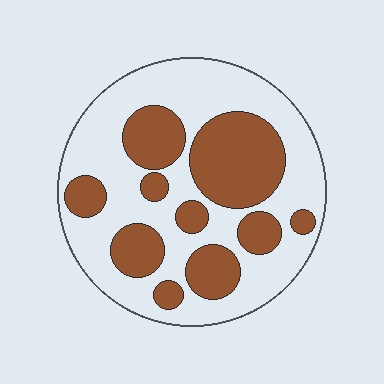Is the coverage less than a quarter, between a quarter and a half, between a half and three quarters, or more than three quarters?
Between a quarter and a half.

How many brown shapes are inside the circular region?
10.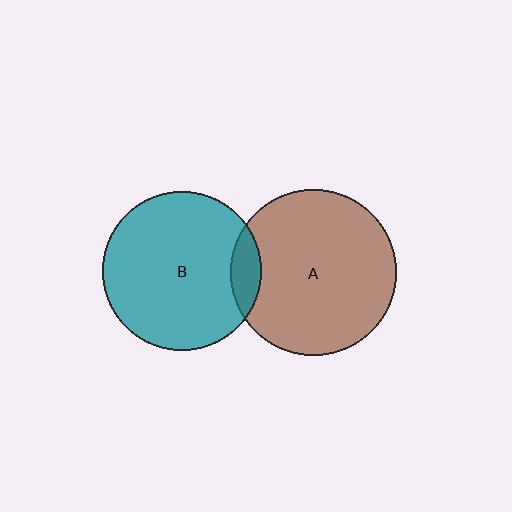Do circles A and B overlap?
Yes.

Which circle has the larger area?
Circle A (brown).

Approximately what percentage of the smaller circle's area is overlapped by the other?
Approximately 10%.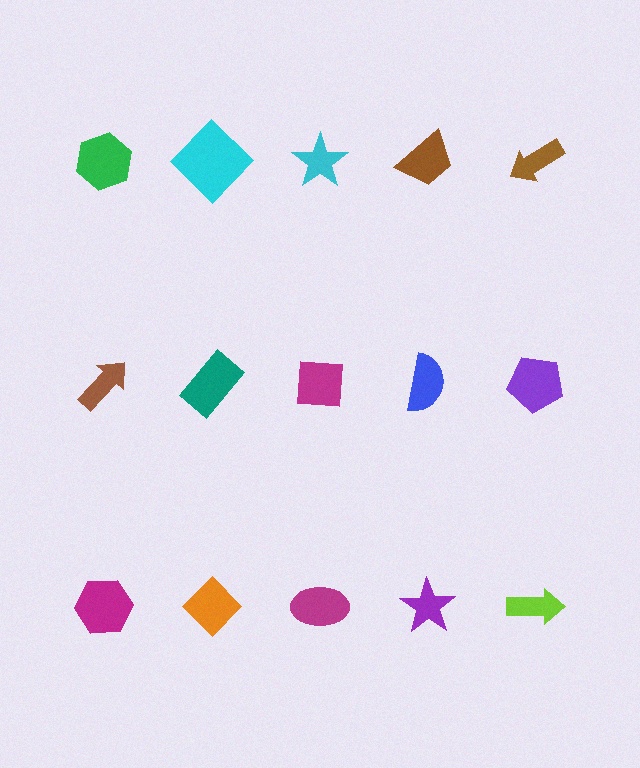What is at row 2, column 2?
A teal rectangle.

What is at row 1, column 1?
A green hexagon.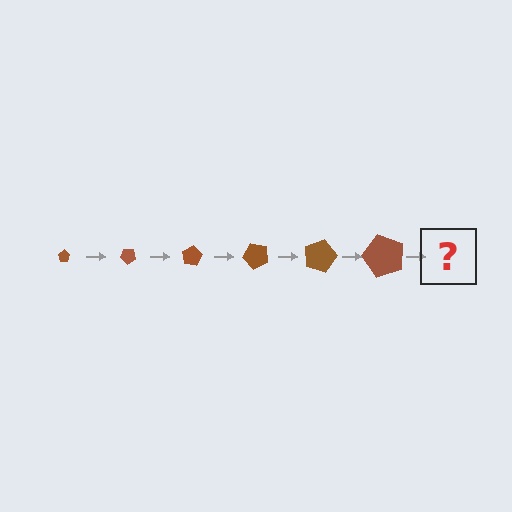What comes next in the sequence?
The next element should be a pentagon, larger than the previous one and rotated 240 degrees from the start.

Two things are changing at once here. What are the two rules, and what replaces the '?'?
The two rules are that the pentagon grows larger each step and it rotates 40 degrees each step. The '?' should be a pentagon, larger than the previous one and rotated 240 degrees from the start.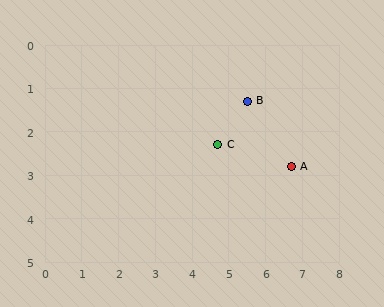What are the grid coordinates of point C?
Point C is at approximately (4.7, 2.3).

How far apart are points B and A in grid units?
Points B and A are about 1.9 grid units apart.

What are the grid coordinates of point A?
Point A is at approximately (6.7, 2.8).